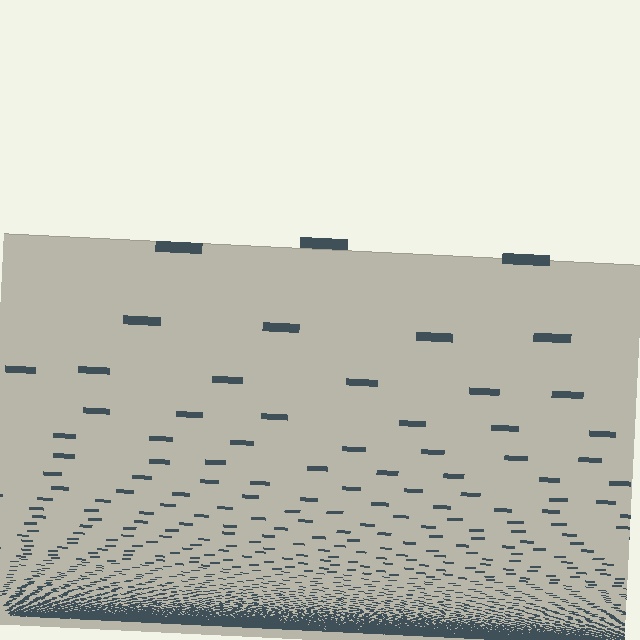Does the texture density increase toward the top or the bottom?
Density increases toward the bottom.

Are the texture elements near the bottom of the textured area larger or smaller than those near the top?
Smaller. The gradient is inverted — elements near the bottom are smaller and denser.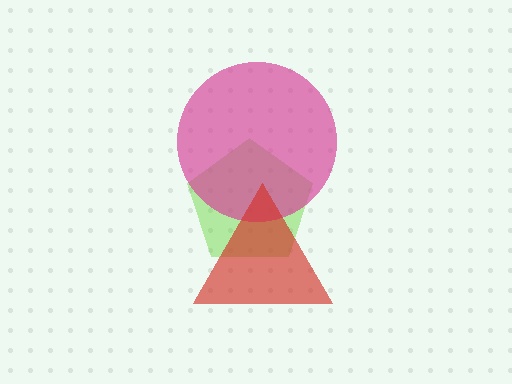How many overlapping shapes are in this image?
There are 3 overlapping shapes in the image.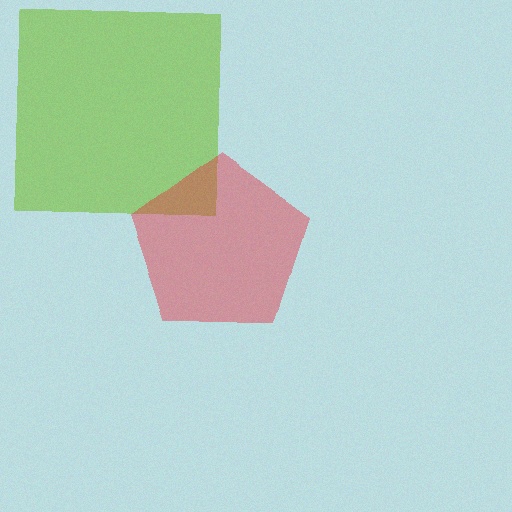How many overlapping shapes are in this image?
There are 2 overlapping shapes in the image.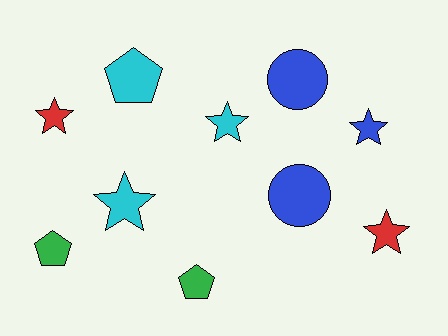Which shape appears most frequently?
Star, with 5 objects.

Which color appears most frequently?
Cyan, with 3 objects.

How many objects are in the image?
There are 10 objects.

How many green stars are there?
There are no green stars.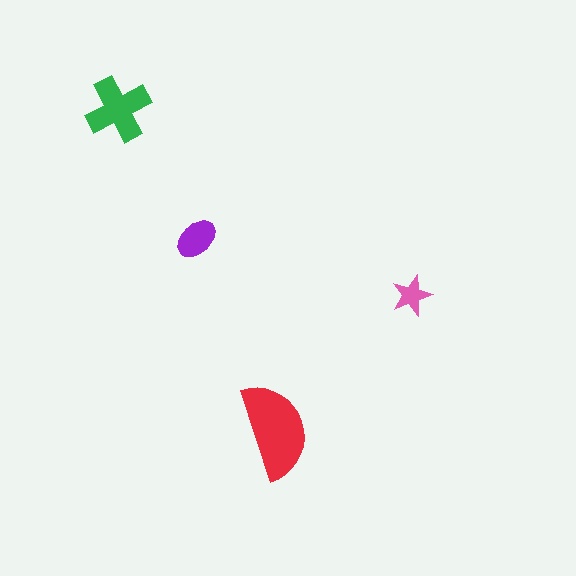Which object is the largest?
The red semicircle.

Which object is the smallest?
The pink star.